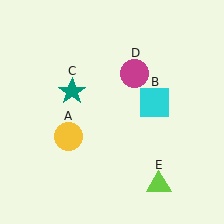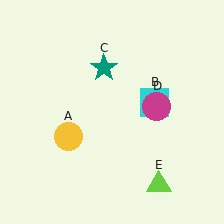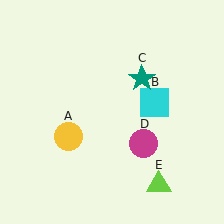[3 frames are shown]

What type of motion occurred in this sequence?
The teal star (object C), magenta circle (object D) rotated clockwise around the center of the scene.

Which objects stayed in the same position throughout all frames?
Yellow circle (object A) and cyan square (object B) and lime triangle (object E) remained stationary.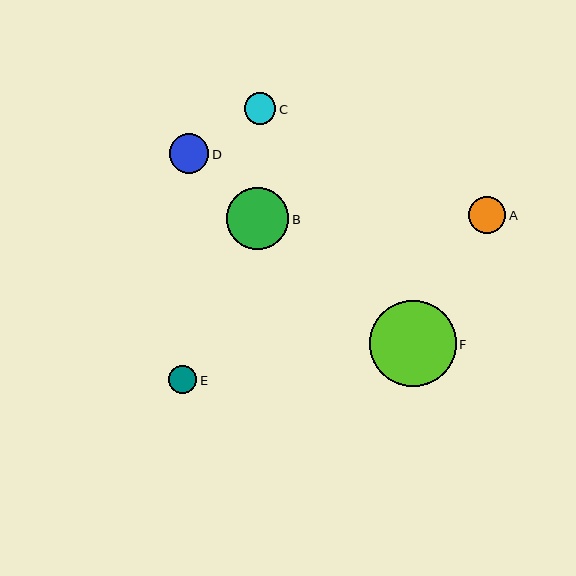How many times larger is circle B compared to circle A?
Circle B is approximately 1.7 times the size of circle A.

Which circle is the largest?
Circle F is the largest with a size of approximately 86 pixels.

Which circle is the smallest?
Circle E is the smallest with a size of approximately 28 pixels.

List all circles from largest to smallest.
From largest to smallest: F, B, D, A, C, E.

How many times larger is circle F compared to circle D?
Circle F is approximately 2.2 times the size of circle D.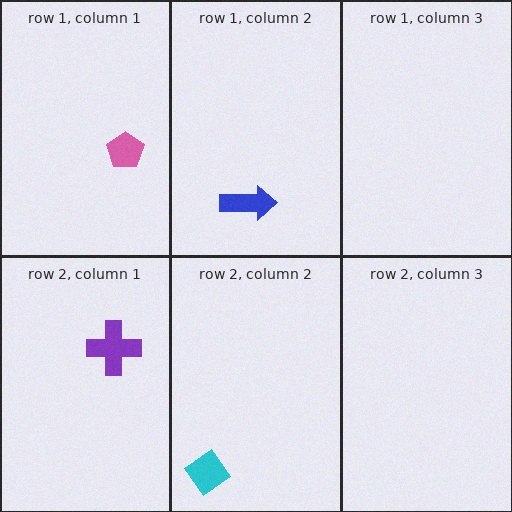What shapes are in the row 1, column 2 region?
The blue arrow.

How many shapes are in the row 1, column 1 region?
1.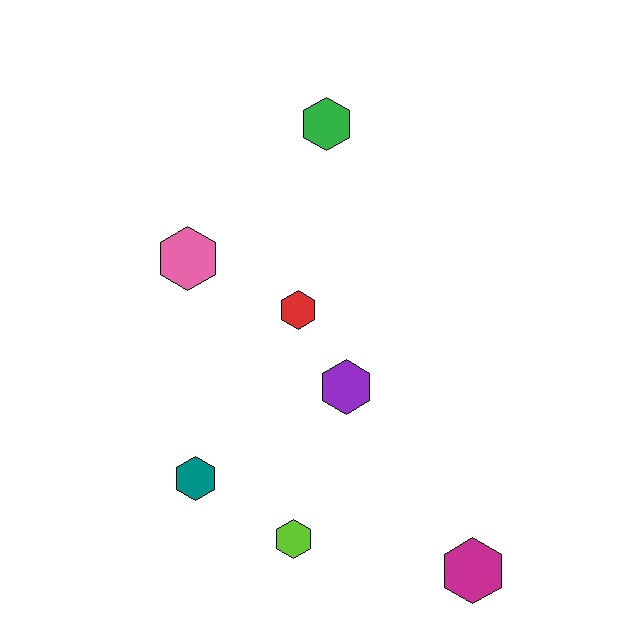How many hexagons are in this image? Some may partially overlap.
There are 7 hexagons.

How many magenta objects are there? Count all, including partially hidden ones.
There is 1 magenta object.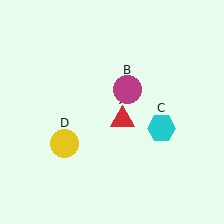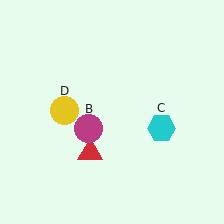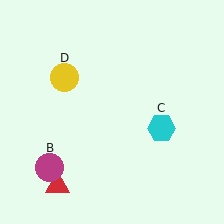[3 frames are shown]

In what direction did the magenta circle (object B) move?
The magenta circle (object B) moved down and to the left.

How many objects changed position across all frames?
3 objects changed position: red triangle (object A), magenta circle (object B), yellow circle (object D).